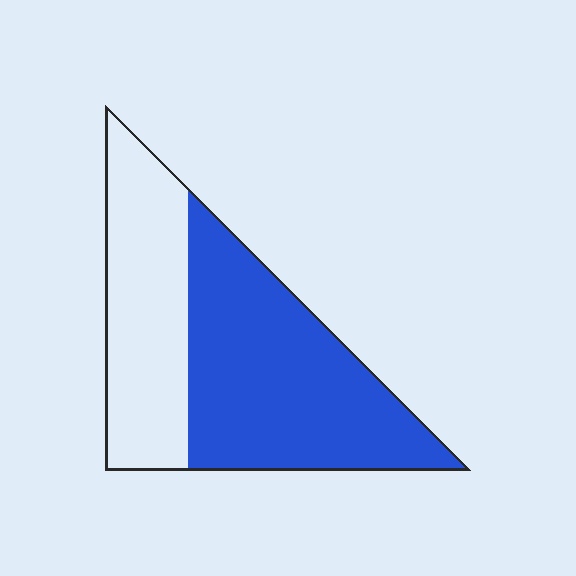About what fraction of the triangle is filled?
About three fifths (3/5).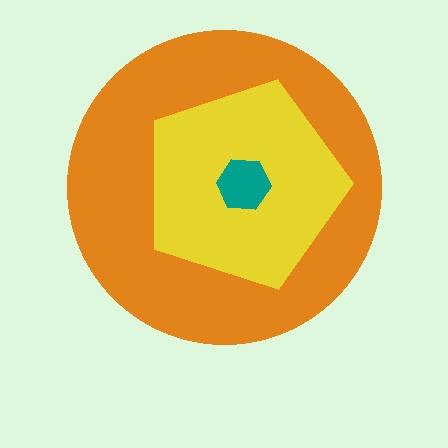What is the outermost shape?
The orange circle.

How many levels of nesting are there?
3.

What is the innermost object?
The teal hexagon.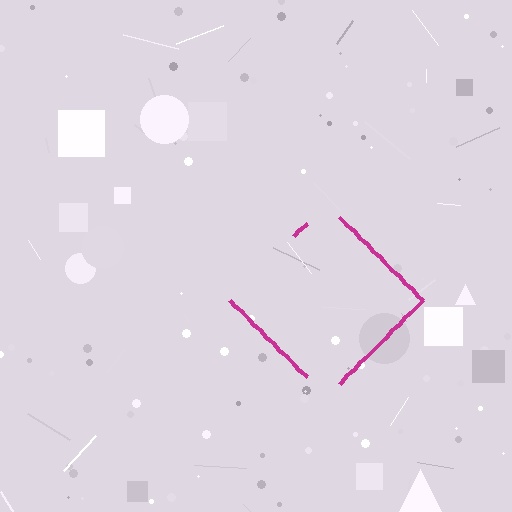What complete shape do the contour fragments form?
The contour fragments form a diamond.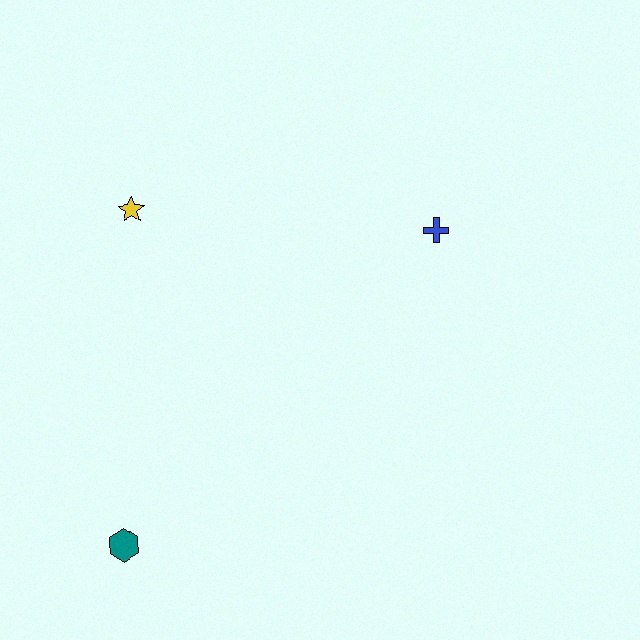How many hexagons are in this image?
There is 1 hexagon.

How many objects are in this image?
There are 3 objects.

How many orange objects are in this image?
There are no orange objects.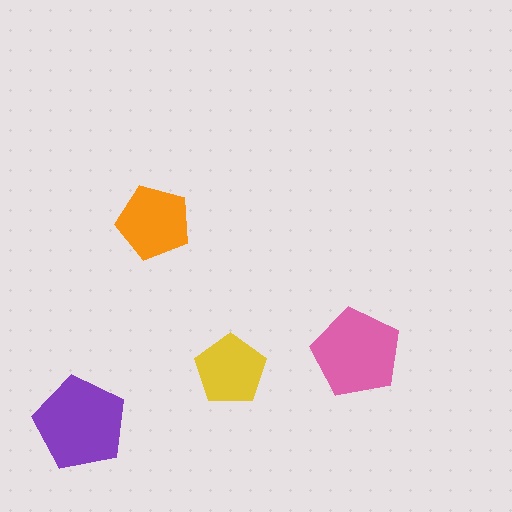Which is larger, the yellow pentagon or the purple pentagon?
The purple one.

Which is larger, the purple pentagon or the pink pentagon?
The purple one.